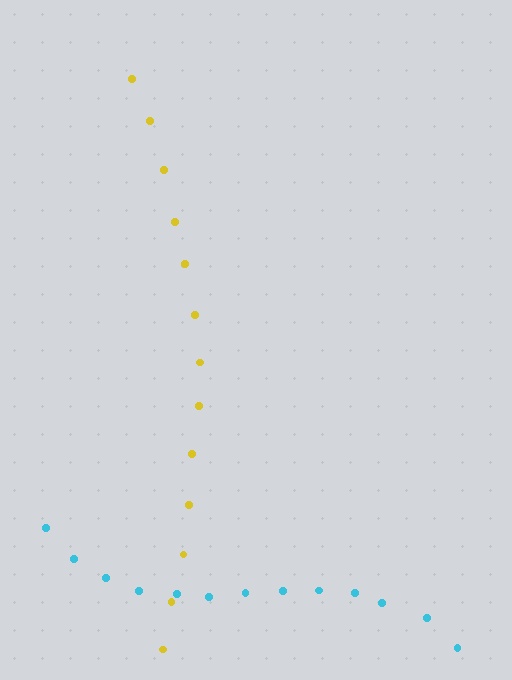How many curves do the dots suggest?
There are 2 distinct paths.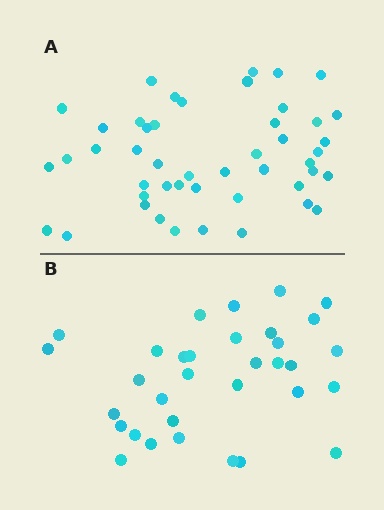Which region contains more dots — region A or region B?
Region A (the top region) has more dots.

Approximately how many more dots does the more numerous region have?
Region A has approximately 15 more dots than region B.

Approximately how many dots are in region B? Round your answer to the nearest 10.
About 30 dots. (The exact count is 33, which rounds to 30.)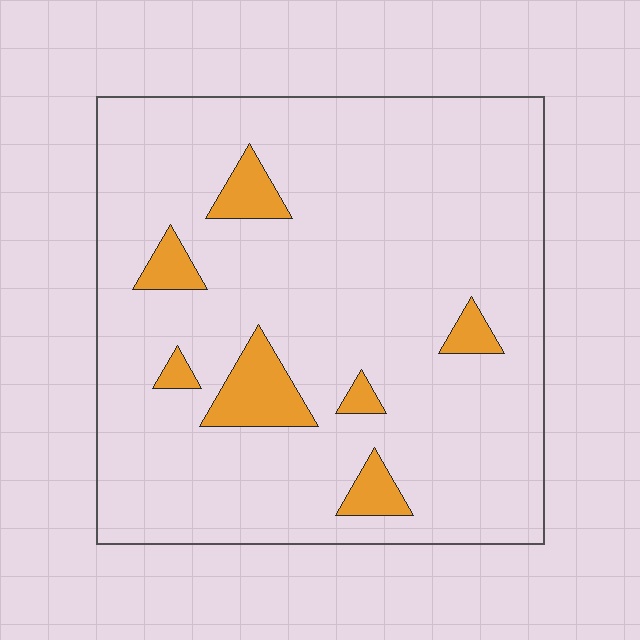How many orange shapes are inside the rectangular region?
7.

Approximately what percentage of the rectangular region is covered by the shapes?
Approximately 10%.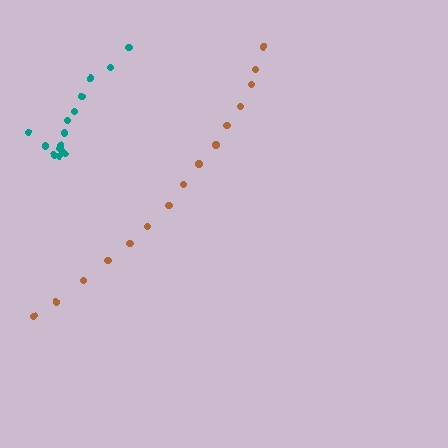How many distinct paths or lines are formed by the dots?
There are 2 distinct paths.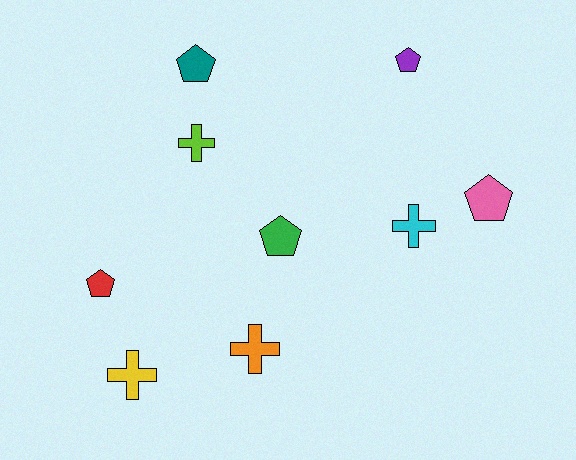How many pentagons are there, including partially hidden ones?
There are 5 pentagons.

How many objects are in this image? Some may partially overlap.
There are 9 objects.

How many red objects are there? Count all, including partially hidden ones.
There is 1 red object.